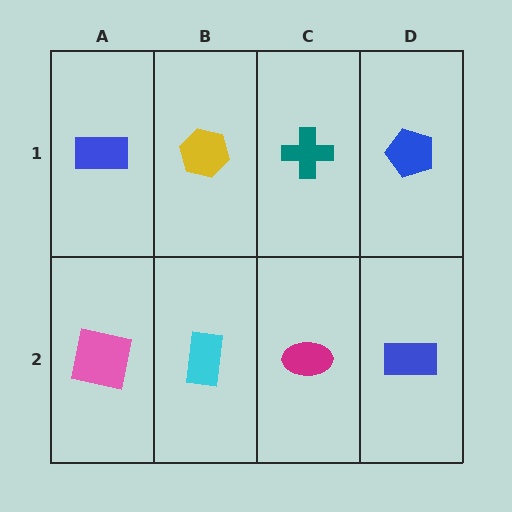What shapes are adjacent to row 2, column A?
A blue rectangle (row 1, column A), a cyan rectangle (row 2, column B).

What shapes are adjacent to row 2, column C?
A teal cross (row 1, column C), a cyan rectangle (row 2, column B), a blue rectangle (row 2, column D).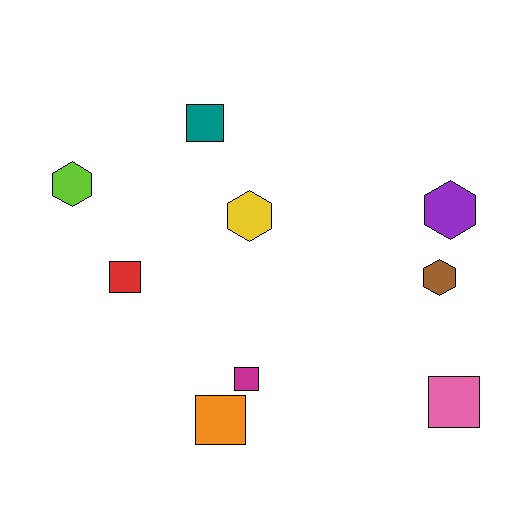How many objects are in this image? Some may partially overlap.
There are 9 objects.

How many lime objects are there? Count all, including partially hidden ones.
There is 1 lime object.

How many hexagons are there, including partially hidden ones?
There are 4 hexagons.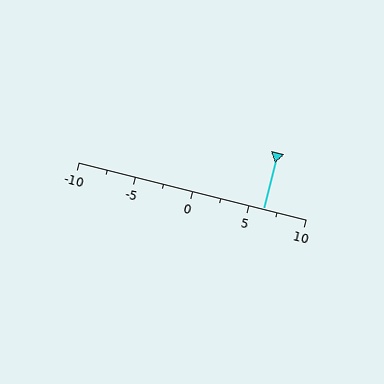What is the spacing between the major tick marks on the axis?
The major ticks are spaced 5 apart.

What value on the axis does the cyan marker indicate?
The marker indicates approximately 6.2.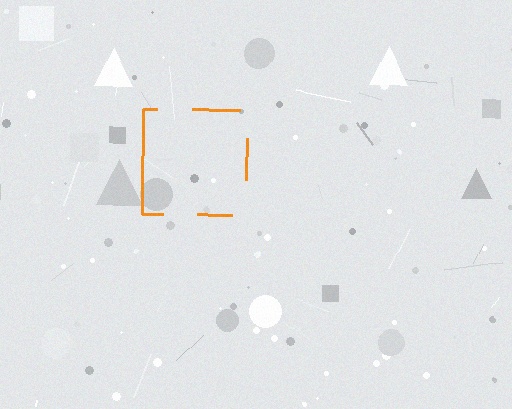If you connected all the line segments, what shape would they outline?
They would outline a square.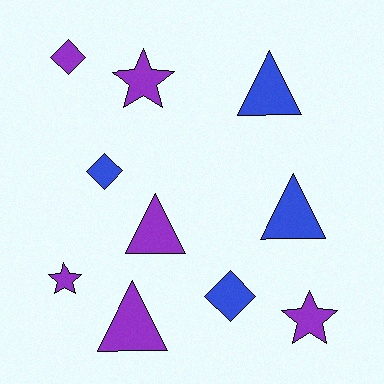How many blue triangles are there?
There are 2 blue triangles.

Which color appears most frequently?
Purple, with 6 objects.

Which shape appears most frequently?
Triangle, with 4 objects.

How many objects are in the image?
There are 10 objects.